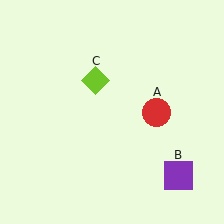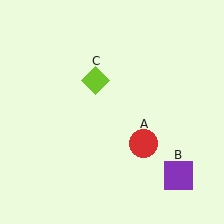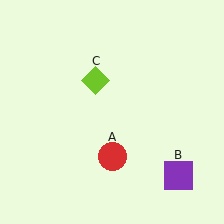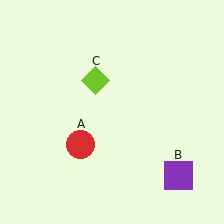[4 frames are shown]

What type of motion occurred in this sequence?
The red circle (object A) rotated clockwise around the center of the scene.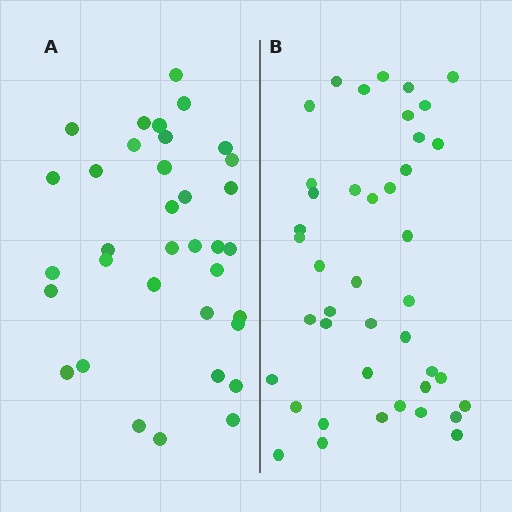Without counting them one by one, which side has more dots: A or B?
Region B (the right region) has more dots.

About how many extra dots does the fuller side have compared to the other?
Region B has roughly 8 or so more dots than region A.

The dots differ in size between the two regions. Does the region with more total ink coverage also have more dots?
No. Region A has more total ink coverage because its dots are larger, but region B actually contains more individual dots. Total area can be misleading — the number of items is what matters here.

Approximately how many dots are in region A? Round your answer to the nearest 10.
About 40 dots. (The exact count is 35, which rounds to 40.)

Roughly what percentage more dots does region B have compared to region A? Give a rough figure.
About 20% more.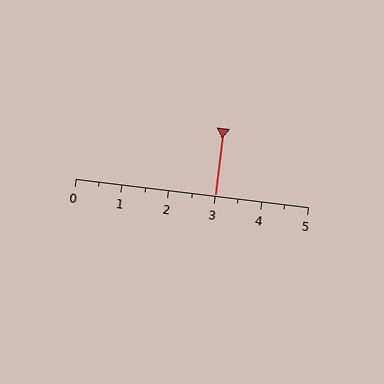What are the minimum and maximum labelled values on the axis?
The axis runs from 0 to 5.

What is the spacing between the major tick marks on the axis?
The major ticks are spaced 1 apart.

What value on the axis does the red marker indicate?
The marker indicates approximately 3.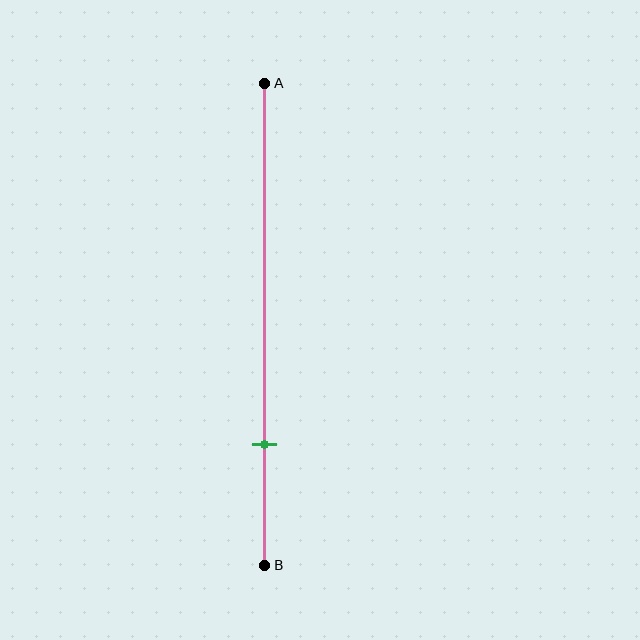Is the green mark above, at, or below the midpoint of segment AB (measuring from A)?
The green mark is below the midpoint of segment AB.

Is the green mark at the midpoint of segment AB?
No, the mark is at about 75% from A, not at the 50% midpoint.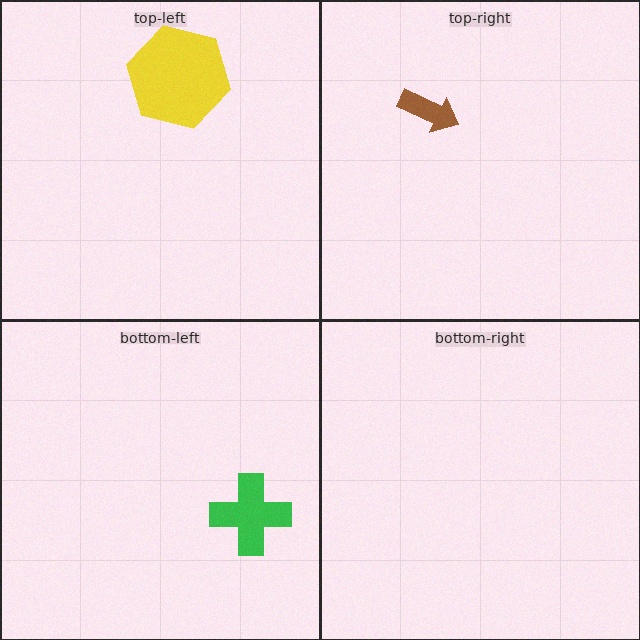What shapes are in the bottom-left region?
The green cross.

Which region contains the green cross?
The bottom-left region.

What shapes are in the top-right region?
The brown arrow.